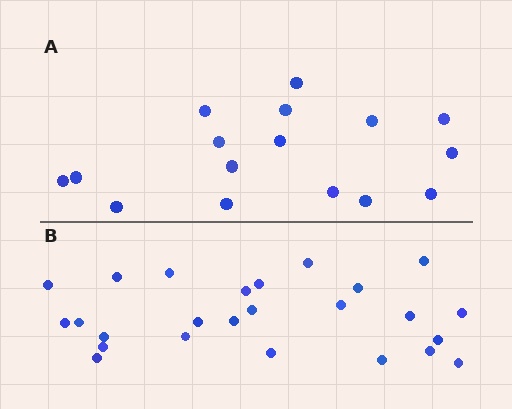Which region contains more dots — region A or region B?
Region B (the bottom region) has more dots.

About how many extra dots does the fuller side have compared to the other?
Region B has roughly 8 or so more dots than region A.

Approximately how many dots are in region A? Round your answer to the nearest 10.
About 20 dots. (The exact count is 16, which rounds to 20.)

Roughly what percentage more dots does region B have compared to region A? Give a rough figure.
About 55% more.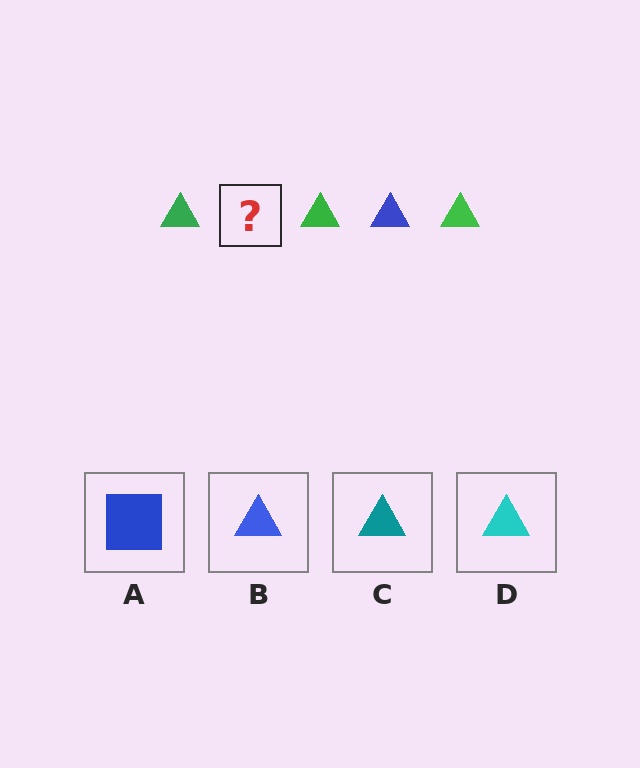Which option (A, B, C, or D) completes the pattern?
B.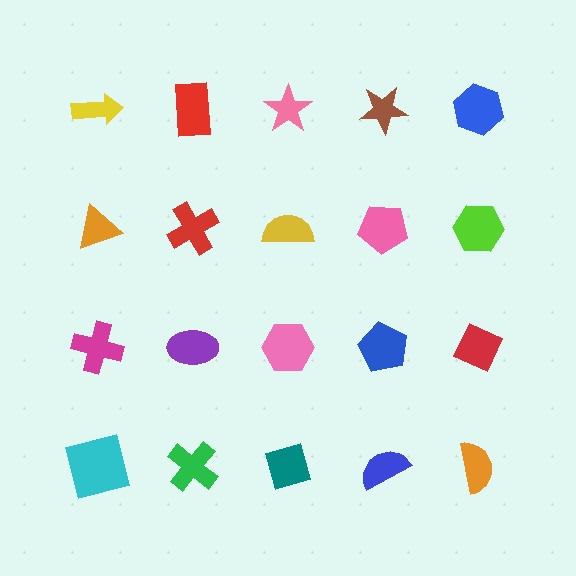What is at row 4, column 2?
A green cross.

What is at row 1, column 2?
A red rectangle.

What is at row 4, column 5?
An orange semicircle.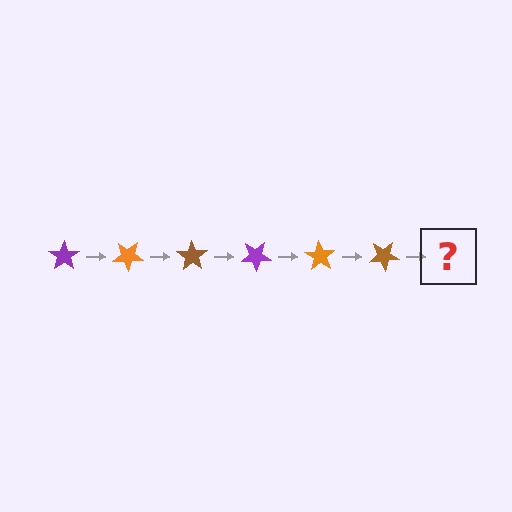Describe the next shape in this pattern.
It should be a purple star, rotated 210 degrees from the start.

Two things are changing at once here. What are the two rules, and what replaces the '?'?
The two rules are that it rotates 35 degrees each step and the color cycles through purple, orange, and brown. The '?' should be a purple star, rotated 210 degrees from the start.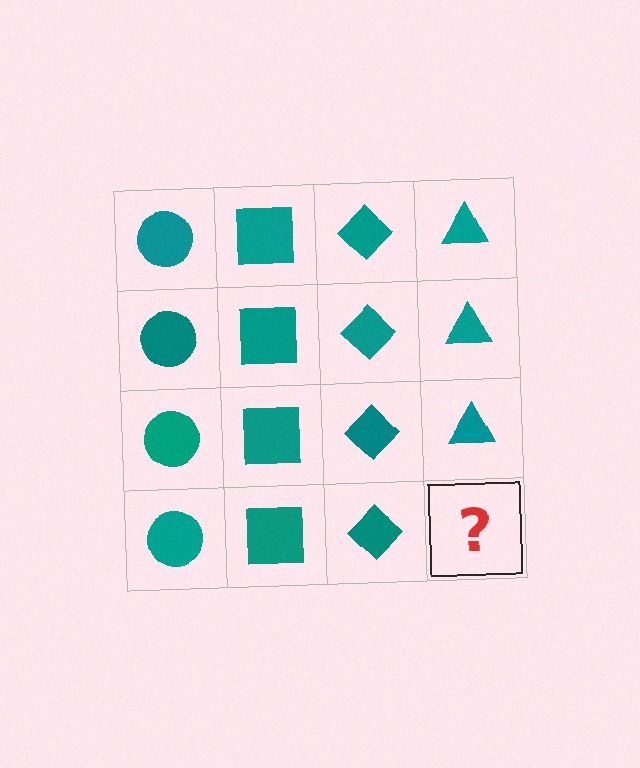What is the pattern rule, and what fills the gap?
The rule is that each column has a consistent shape. The gap should be filled with a teal triangle.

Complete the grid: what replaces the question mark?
The question mark should be replaced with a teal triangle.